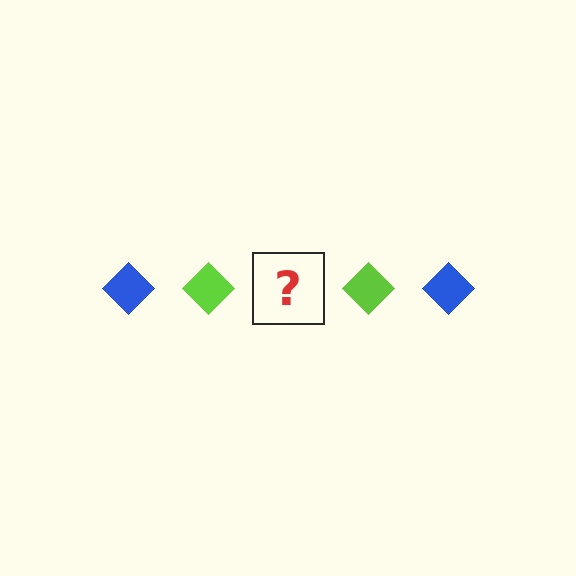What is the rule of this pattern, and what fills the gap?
The rule is that the pattern cycles through blue, lime diamonds. The gap should be filled with a blue diamond.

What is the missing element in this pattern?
The missing element is a blue diamond.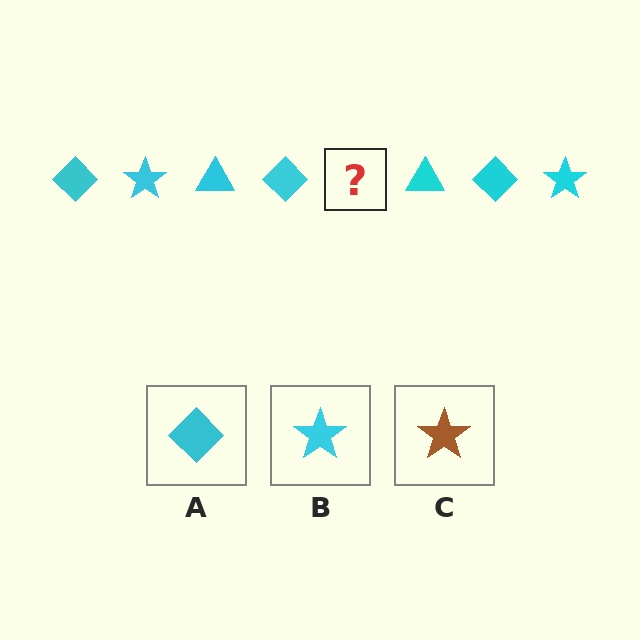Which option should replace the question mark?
Option B.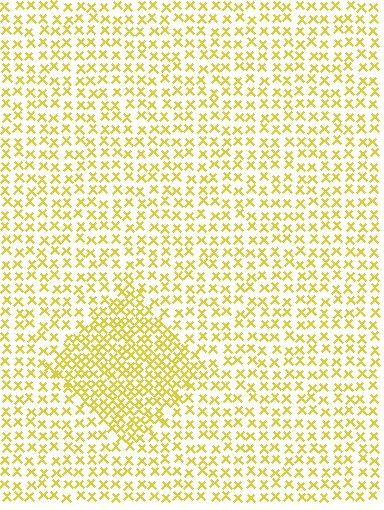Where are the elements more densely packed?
The elements are more densely packed inside the diamond boundary.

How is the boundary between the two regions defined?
The boundary is defined by a change in element density (approximately 1.8x ratio). All elements are the same color, size, and shape.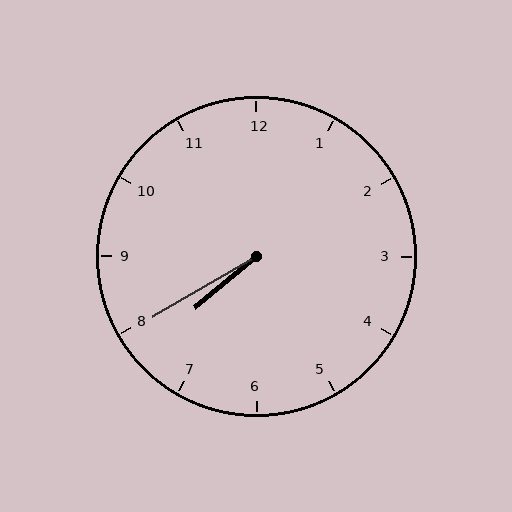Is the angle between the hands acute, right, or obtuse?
It is acute.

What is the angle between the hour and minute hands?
Approximately 10 degrees.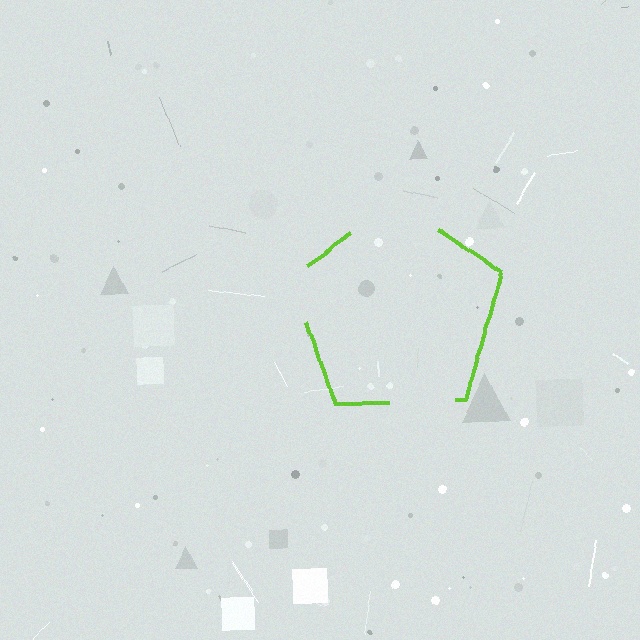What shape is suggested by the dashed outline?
The dashed outline suggests a pentagon.